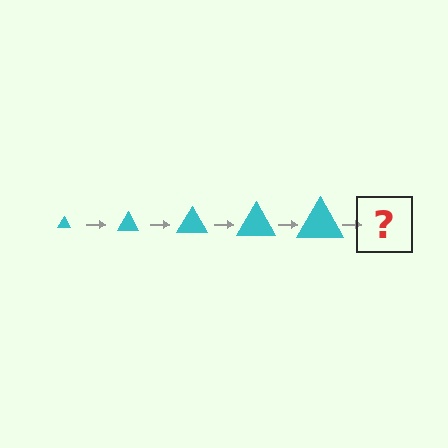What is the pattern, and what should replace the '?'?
The pattern is that the triangle gets progressively larger each step. The '?' should be a cyan triangle, larger than the previous one.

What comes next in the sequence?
The next element should be a cyan triangle, larger than the previous one.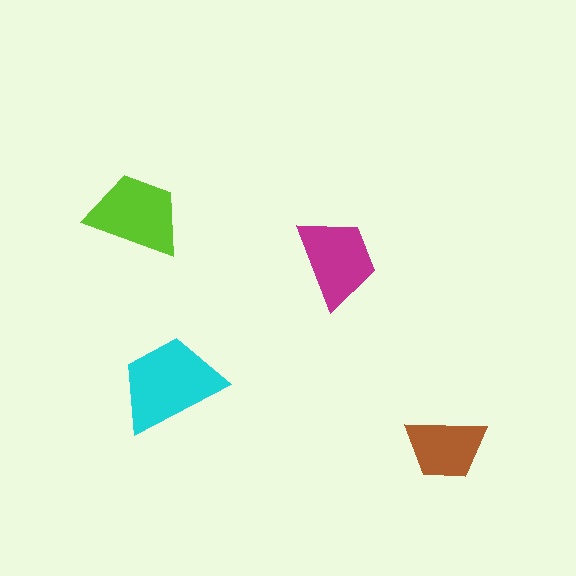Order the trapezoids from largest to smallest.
the cyan one, the lime one, the magenta one, the brown one.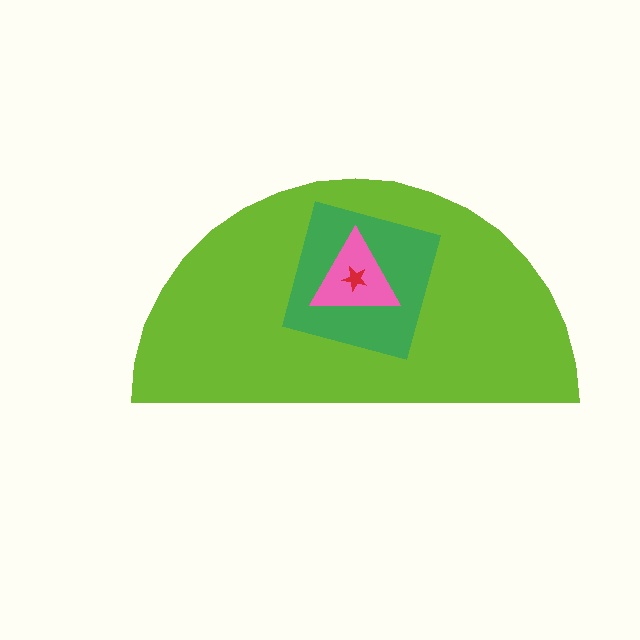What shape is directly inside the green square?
The pink triangle.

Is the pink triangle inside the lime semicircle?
Yes.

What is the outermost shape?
The lime semicircle.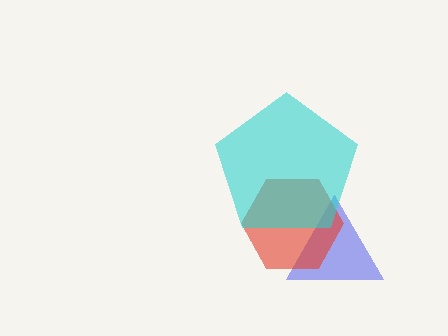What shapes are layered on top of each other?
The layered shapes are: a blue triangle, a red hexagon, a cyan pentagon.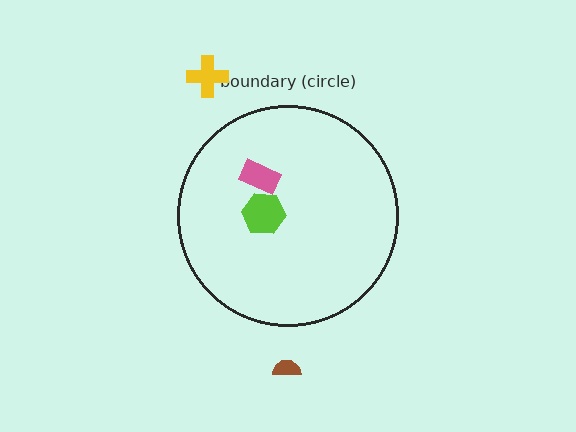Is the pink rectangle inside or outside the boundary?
Inside.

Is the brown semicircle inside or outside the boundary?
Outside.